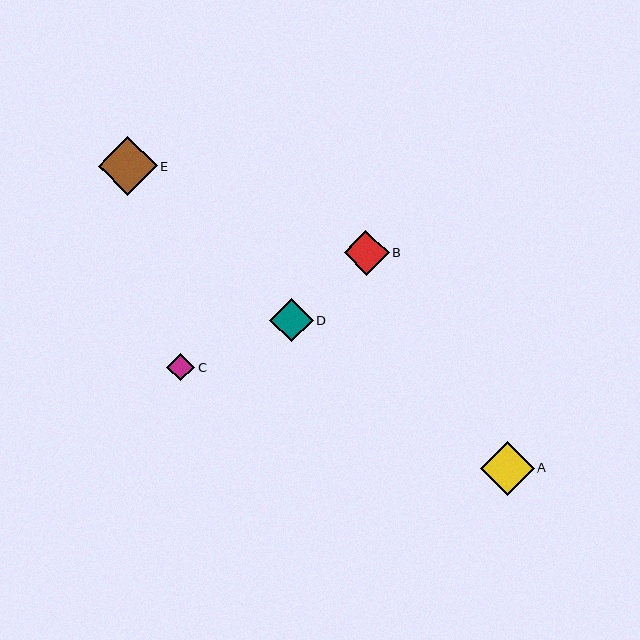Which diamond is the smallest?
Diamond C is the smallest with a size of approximately 28 pixels.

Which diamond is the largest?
Diamond E is the largest with a size of approximately 58 pixels.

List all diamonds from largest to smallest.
From largest to smallest: E, A, B, D, C.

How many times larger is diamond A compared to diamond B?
Diamond A is approximately 1.2 times the size of diamond B.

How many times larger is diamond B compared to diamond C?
Diamond B is approximately 1.6 times the size of diamond C.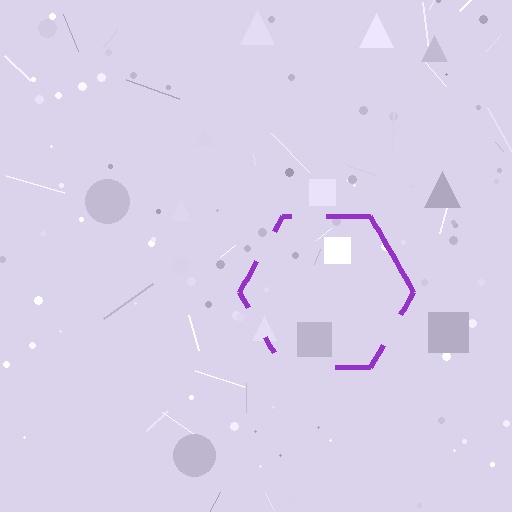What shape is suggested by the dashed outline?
The dashed outline suggests a hexagon.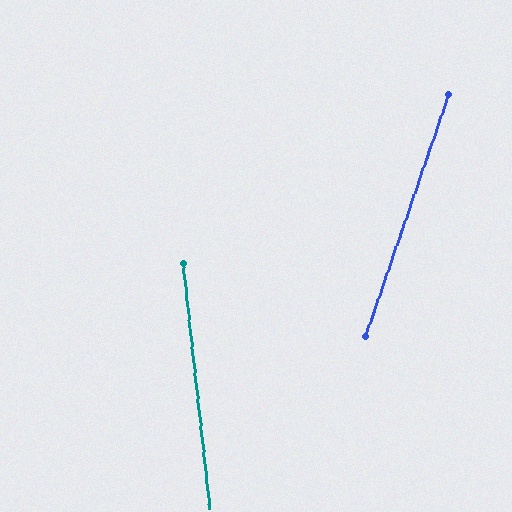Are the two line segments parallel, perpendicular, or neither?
Neither parallel nor perpendicular — they differ by about 25°.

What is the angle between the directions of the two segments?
Approximately 25 degrees.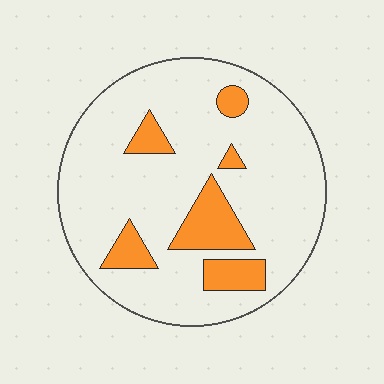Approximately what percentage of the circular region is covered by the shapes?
Approximately 15%.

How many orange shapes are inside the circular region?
6.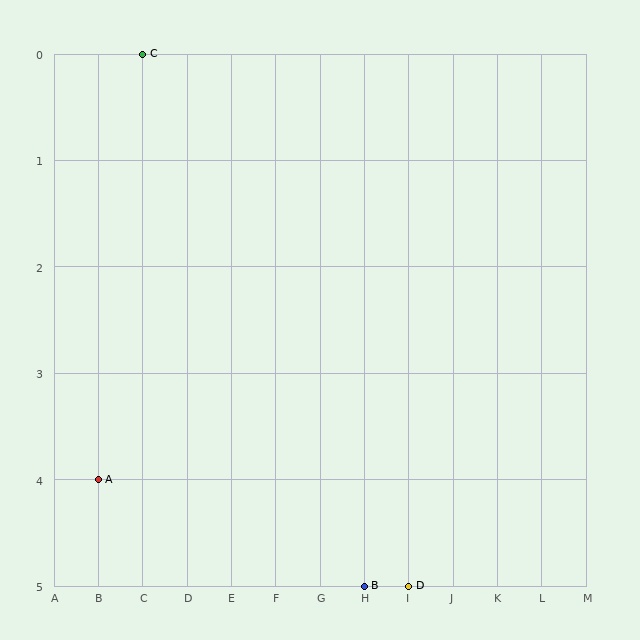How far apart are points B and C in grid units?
Points B and C are 5 columns and 5 rows apart (about 7.1 grid units diagonally).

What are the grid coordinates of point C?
Point C is at grid coordinates (C, 0).